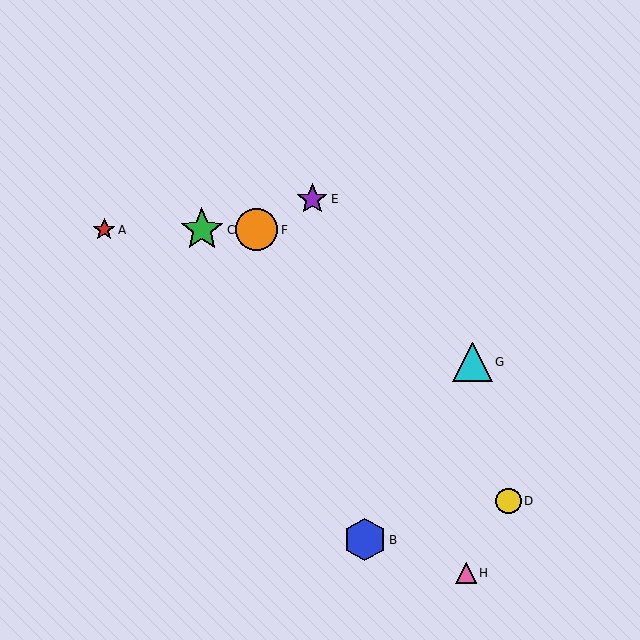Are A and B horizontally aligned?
No, A is at y≈230 and B is at y≈540.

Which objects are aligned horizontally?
Objects A, C, F are aligned horizontally.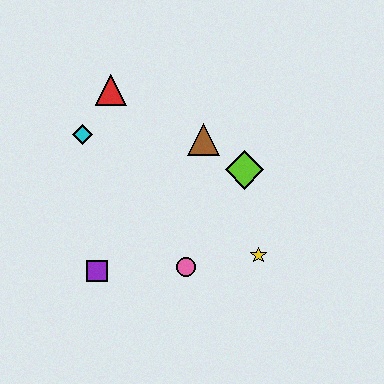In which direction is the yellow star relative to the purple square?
The yellow star is to the right of the purple square.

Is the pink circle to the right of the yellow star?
No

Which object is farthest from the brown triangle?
The purple square is farthest from the brown triangle.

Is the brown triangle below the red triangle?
Yes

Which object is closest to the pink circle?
The yellow star is closest to the pink circle.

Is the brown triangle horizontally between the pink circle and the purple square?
No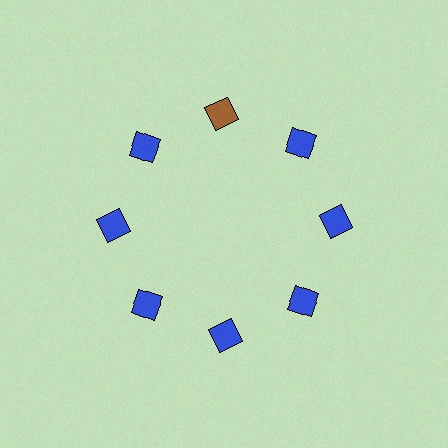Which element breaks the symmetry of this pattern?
The brown diamond at roughly the 12 o'clock position breaks the symmetry. All other shapes are blue diamonds.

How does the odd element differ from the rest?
It has a different color: brown instead of blue.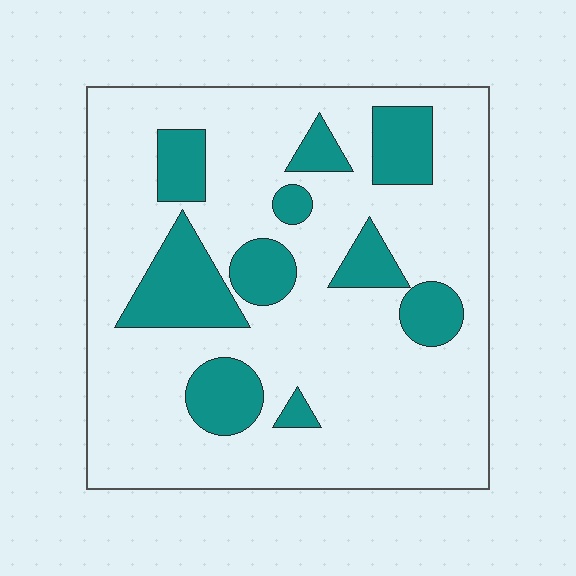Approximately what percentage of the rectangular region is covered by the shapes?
Approximately 20%.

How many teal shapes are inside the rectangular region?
10.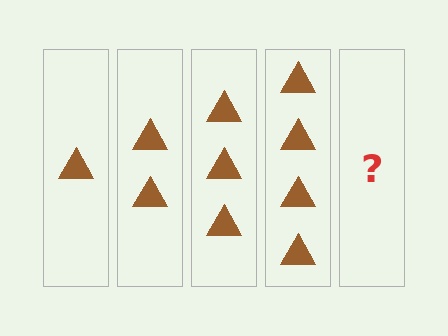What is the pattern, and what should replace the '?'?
The pattern is that each step adds one more triangle. The '?' should be 5 triangles.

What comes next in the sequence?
The next element should be 5 triangles.